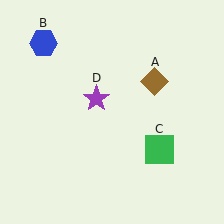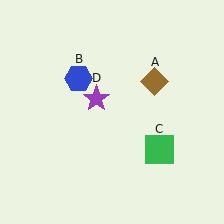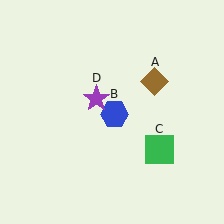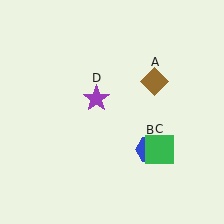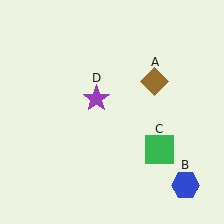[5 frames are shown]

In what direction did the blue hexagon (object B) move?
The blue hexagon (object B) moved down and to the right.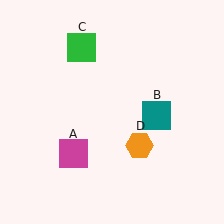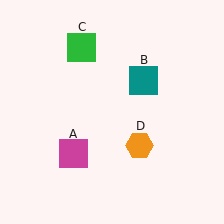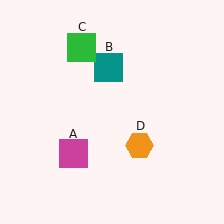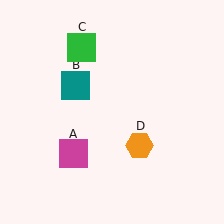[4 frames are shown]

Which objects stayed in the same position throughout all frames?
Magenta square (object A) and green square (object C) and orange hexagon (object D) remained stationary.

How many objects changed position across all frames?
1 object changed position: teal square (object B).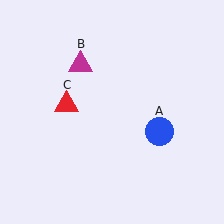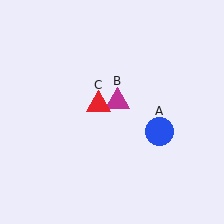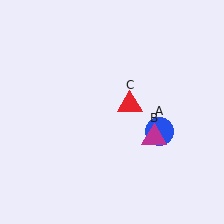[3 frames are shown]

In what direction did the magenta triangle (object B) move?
The magenta triangle (object B) moved down and to the right.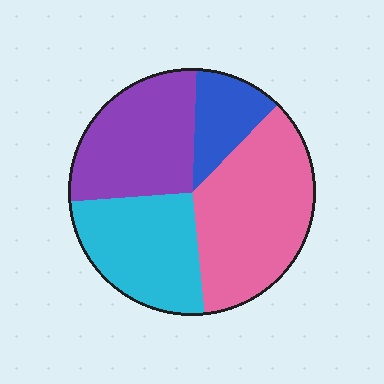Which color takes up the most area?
Pink, at roughly 35%.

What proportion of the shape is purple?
Purple covers 27% of the shape.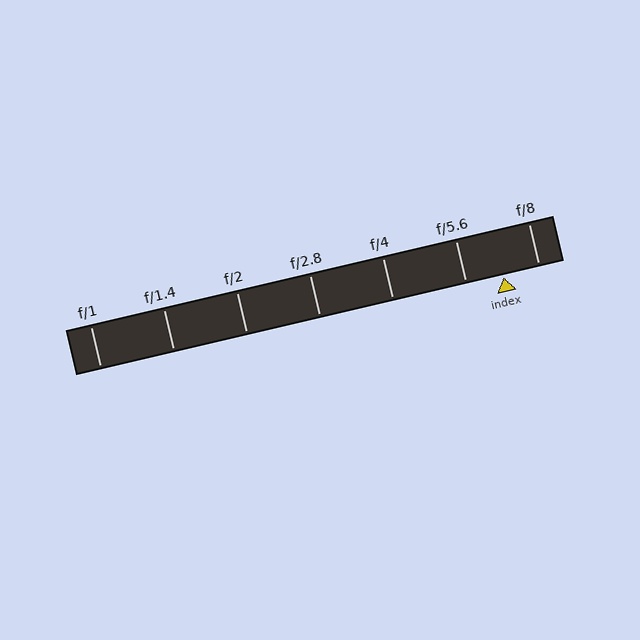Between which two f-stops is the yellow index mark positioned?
The index mark is between f/5.6 and f/8.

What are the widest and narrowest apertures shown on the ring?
The widest aperture shown is f/1 and the narrowest is f/8.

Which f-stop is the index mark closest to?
The index mark is closest to f/8.